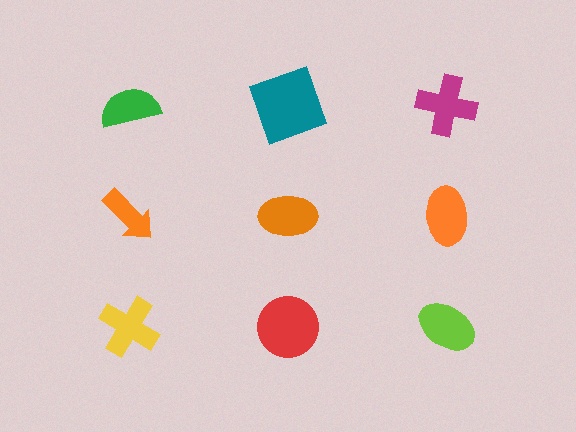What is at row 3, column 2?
A red circle.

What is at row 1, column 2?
A teal square.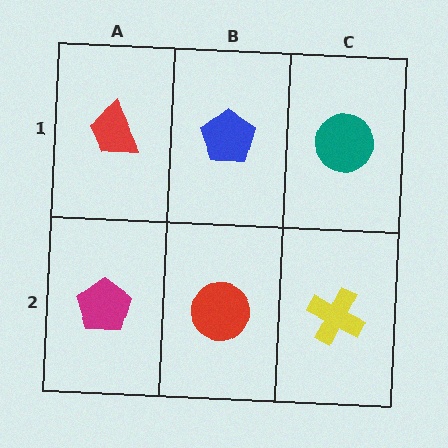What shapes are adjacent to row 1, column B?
A red circle (row 2, column B), a red trapezoid (row 1, column A), a teal circle (row 1, column C).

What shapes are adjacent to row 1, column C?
A yellow cross (row 2, column C), a blue pentagon (row 1, column B).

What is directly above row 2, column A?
A red trapezoid.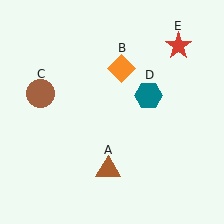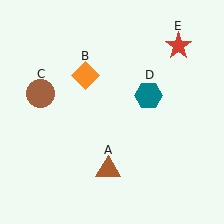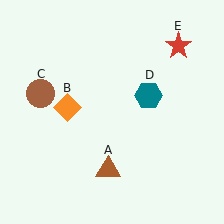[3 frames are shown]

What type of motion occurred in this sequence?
The orange diamond (object B) rotated counterclockwise around the center of the scene.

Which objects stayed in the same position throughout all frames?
Brown triangle (object A) and brown circle (object C) and teal hexagon (object D) and red star (object E) remained stationary.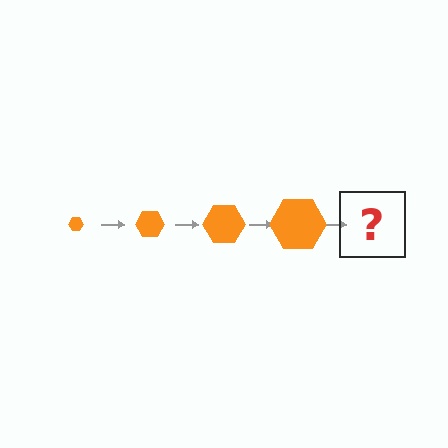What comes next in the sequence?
The next element should be an orange hexagon, larger than the previous one.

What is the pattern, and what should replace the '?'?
The pattern is that the hexagon gets progressively larger each step. The '?' should be an orange hexagon, larger than the previous one.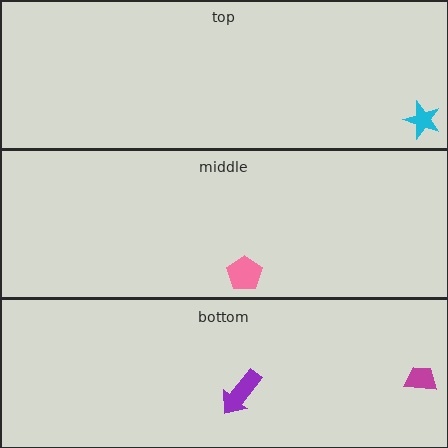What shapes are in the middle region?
The pink pentagon.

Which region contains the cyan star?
The top region.